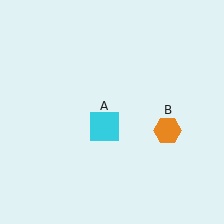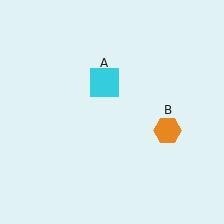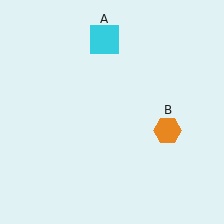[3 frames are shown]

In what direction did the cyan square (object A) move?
The cyan square (object A) moved up.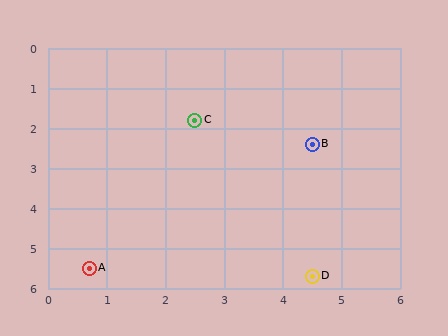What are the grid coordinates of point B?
Point B is at approximately (4.5, 2.4).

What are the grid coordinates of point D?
Point D is at approximately (4.5, 5.7).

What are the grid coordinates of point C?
Point C is at approximately (2.5, 1.8).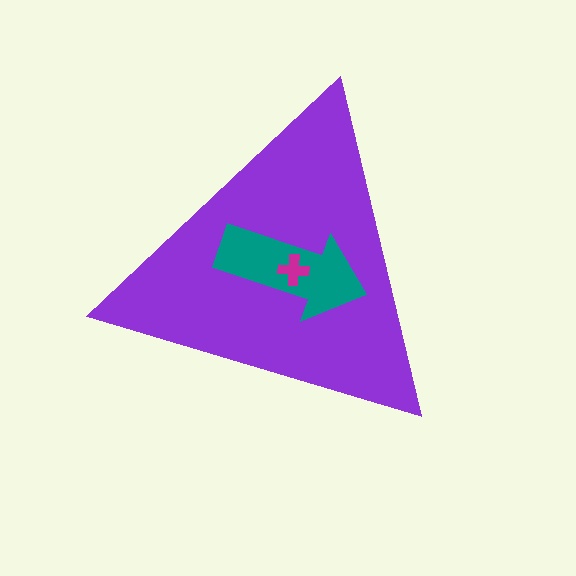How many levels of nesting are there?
3.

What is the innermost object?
The magenta cross.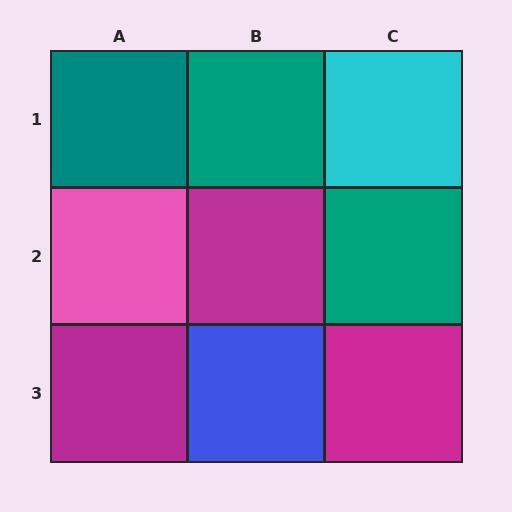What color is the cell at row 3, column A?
Magenta.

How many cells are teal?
3 cells are teal.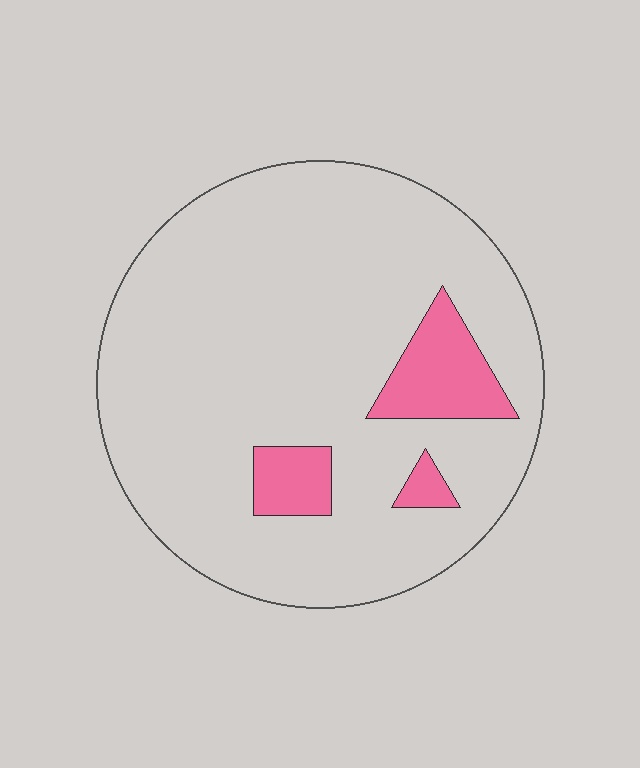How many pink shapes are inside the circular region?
3.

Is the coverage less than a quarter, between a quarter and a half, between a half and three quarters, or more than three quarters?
Less than a quarter.